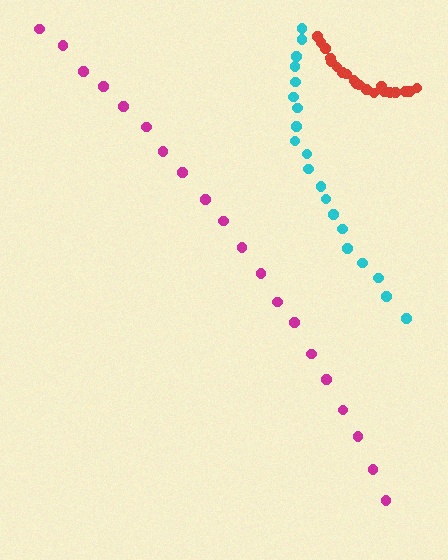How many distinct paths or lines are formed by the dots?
There are 3 distinct paths.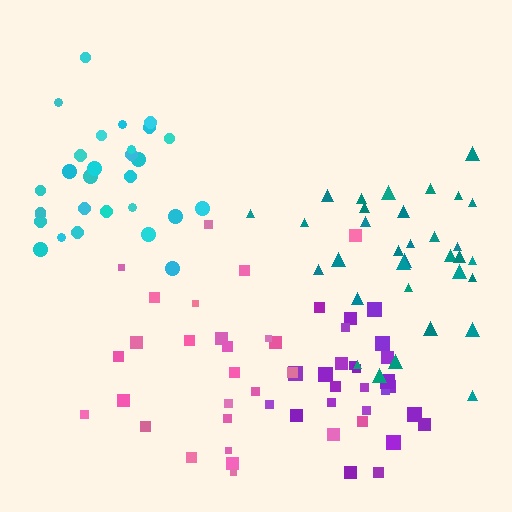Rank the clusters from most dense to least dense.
purple, cyan, teal, pink.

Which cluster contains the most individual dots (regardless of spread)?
Teal (33).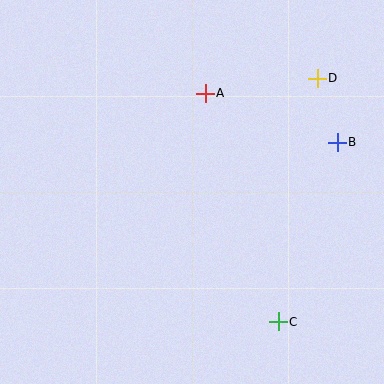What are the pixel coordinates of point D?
Point D is at (317, 78).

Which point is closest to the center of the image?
Point A at (205, 93) is closest to the center.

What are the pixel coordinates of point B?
Point B is at (337, 142).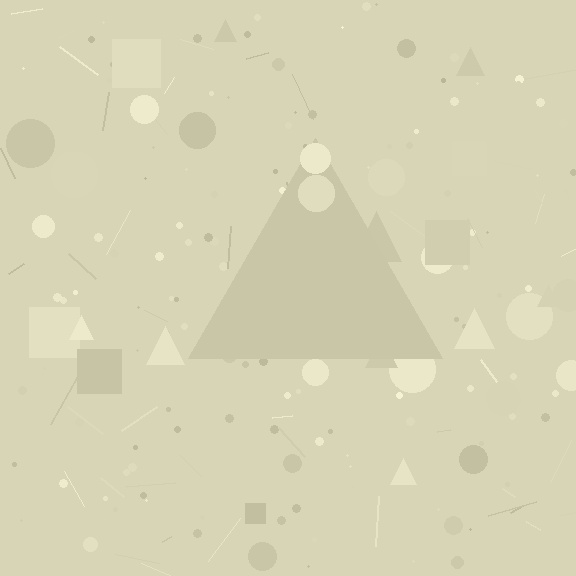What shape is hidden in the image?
A triangle is hidden in the image.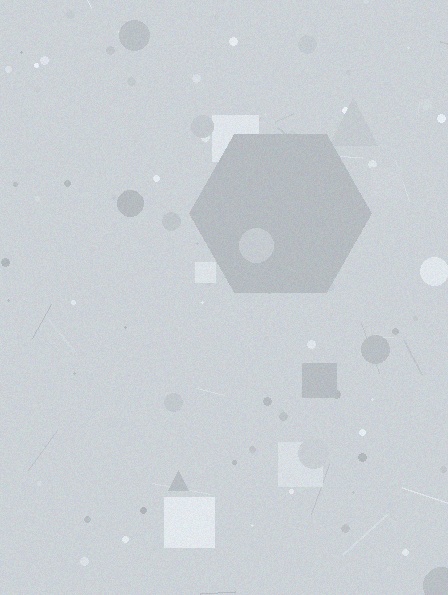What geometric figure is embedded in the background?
A hexagon is embedded in the background.